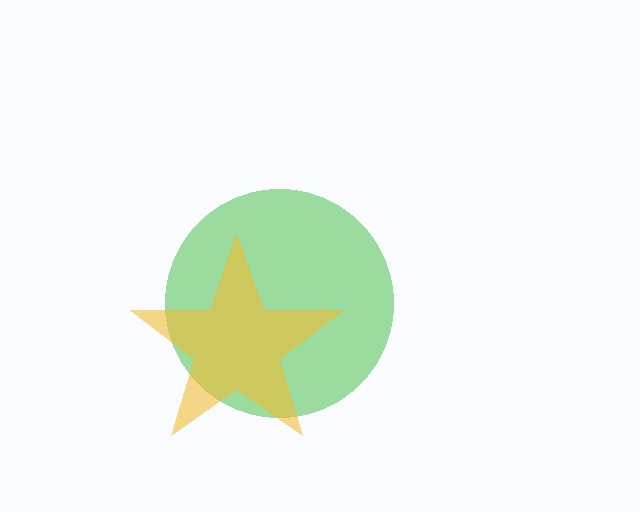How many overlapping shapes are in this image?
There are 2 overlapping shapes in the image.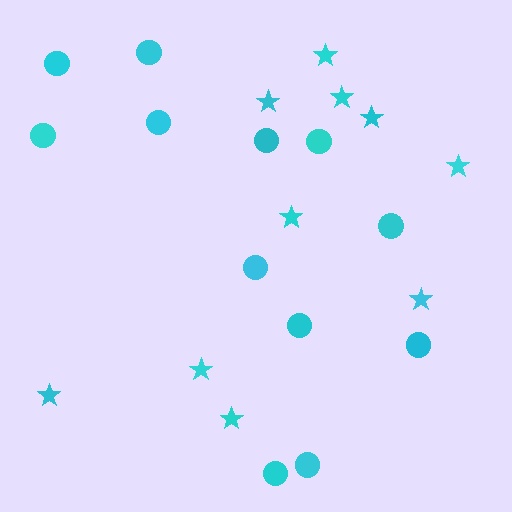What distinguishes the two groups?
There are 2 groups: one group of circles (12) and one group of stars (10).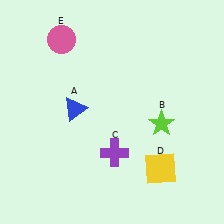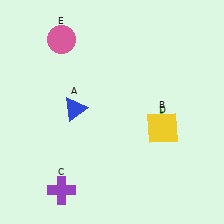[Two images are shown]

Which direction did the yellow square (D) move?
The yellow square (D) moved up.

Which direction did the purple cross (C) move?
The purple cross (C) moved left.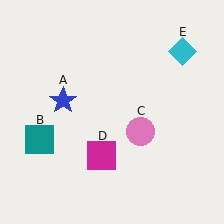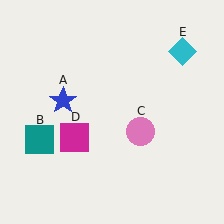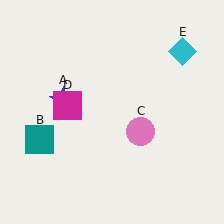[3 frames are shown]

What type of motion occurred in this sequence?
The magenta square (object D) rotated clockwise around the center of the scene.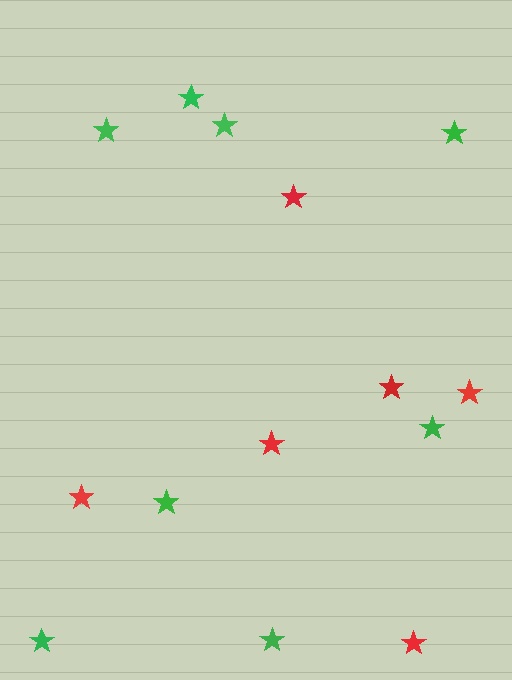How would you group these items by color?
There are 2 groups: one group of green stars (8) and one group of red stars (6).